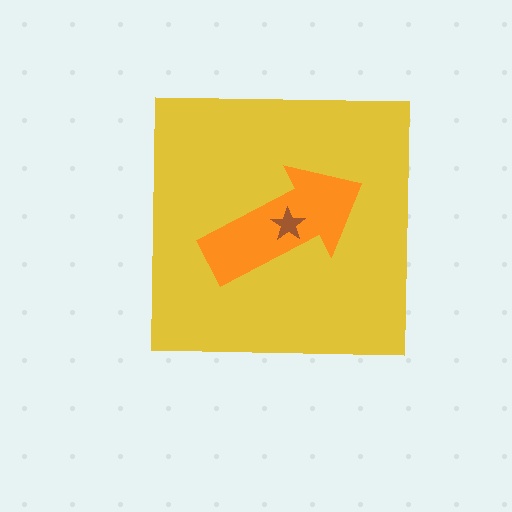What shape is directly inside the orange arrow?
The brown star.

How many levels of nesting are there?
3.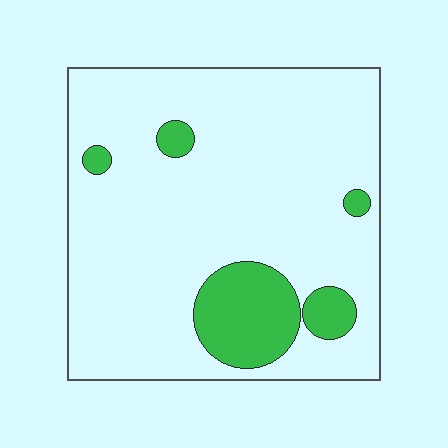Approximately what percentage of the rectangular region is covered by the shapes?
Approximately 15%.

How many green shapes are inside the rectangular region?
5.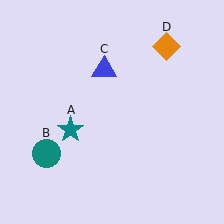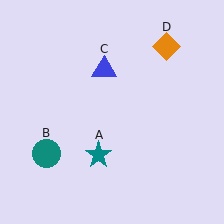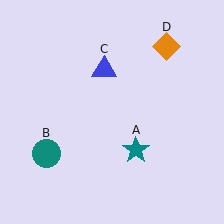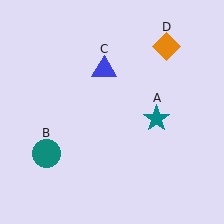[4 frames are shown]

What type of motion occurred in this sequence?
The teal star (object A) rotated counterclockwise around the center of the scene.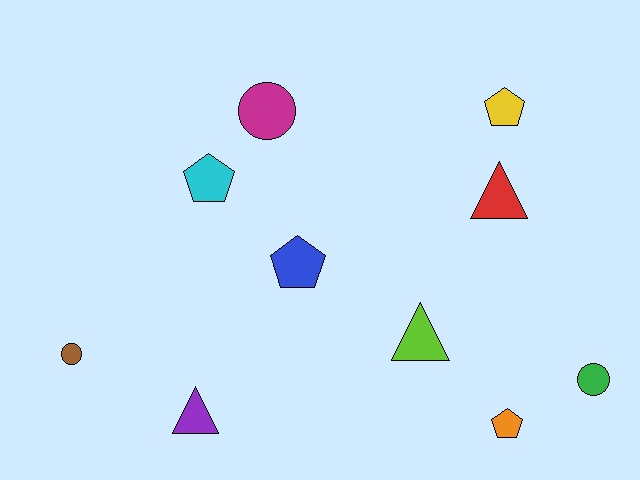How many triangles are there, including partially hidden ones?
There are 3 triangles.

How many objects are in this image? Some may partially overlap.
There are 10 objects.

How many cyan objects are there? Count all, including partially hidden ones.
There is 1 cyan object.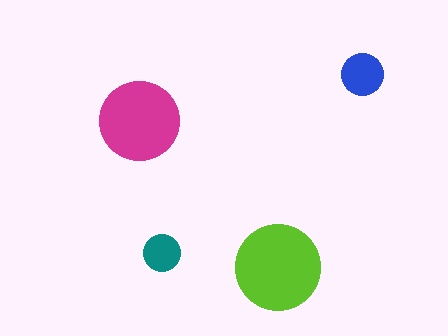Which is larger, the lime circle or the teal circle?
The lime one.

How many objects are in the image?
There are 4 objects in the image.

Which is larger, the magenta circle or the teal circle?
The magenta one.